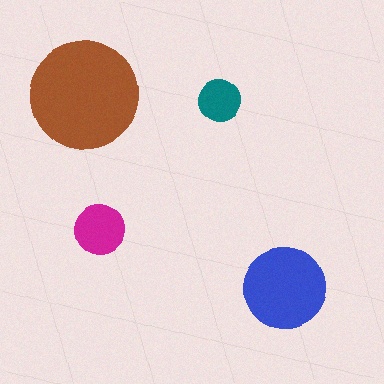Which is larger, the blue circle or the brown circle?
The brown one.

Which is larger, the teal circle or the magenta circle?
The magenta one.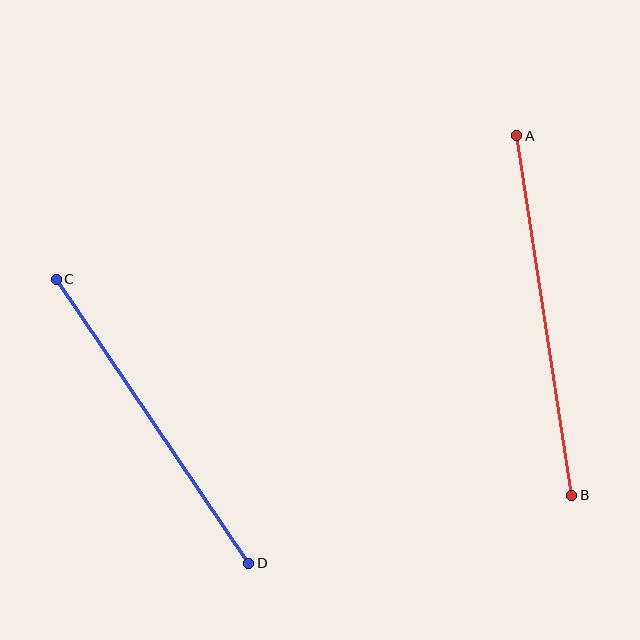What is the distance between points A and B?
The distance is approximately 363 pixels.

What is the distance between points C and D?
The distance is approximately 343 pixels.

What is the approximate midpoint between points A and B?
The midpoint is at approximately (544, 316) pixels.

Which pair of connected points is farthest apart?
Points A and B are farthest apart.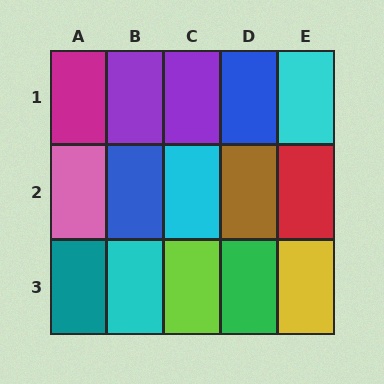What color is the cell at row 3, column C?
Lime.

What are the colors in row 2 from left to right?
Pink, blue, cyan, brown, red.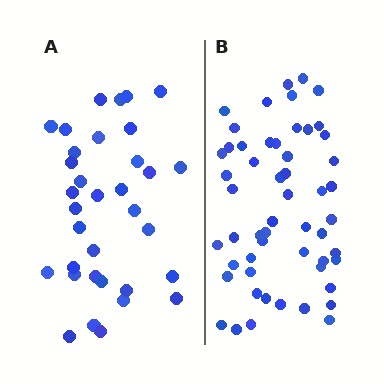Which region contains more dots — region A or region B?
Region B (the right region) has more dots.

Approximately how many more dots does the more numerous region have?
Region B has approximately 20 more dots than region A.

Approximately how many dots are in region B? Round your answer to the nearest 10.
About 50 dots. (The exact count is 54, which rounds to 50.)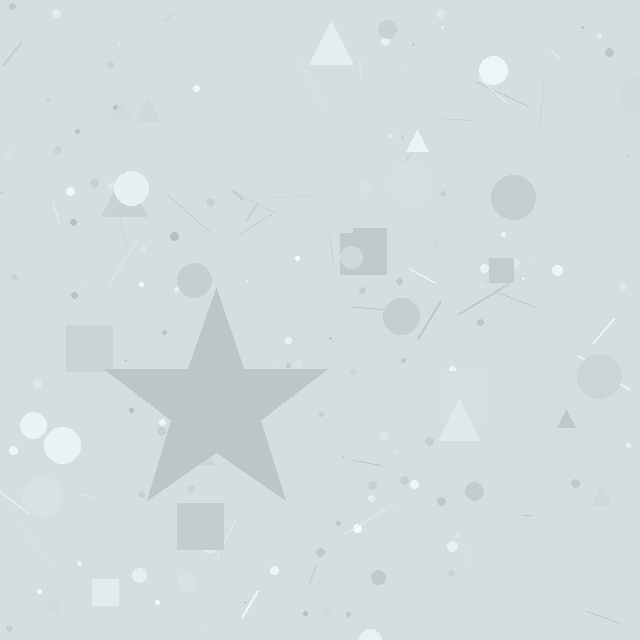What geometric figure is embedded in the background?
A star is embedded in the background.